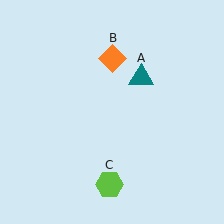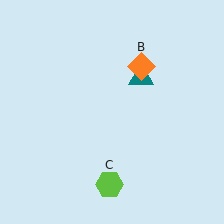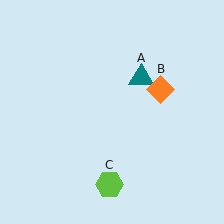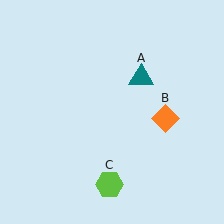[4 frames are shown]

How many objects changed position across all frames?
1 object changed position: orange diamond (object B).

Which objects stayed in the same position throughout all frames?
Teal triangle (object A) and lime hexagon (object C) remained stationary.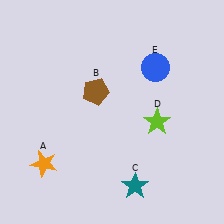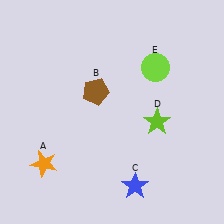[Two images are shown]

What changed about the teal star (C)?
In Image 1, C is teal. In Image 2, it changed to blue.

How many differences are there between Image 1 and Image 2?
There are 2 differences between the two images.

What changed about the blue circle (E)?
In Image 1, E is blue. In Image 2, it changed to lime.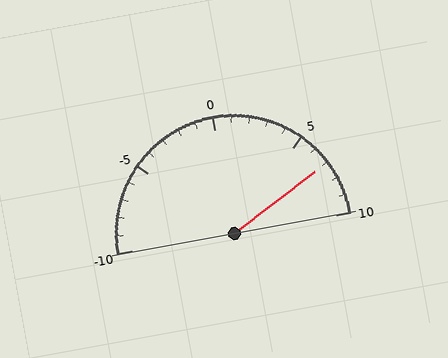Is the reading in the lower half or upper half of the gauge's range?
The reading is in the upper half of the range (-10 to 10).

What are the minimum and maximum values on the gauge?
The gauge ranges from -10 to 10.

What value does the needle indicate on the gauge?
The needle indicates approximately 7.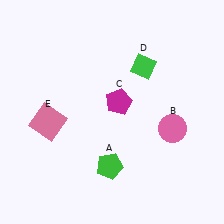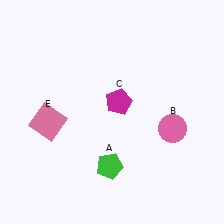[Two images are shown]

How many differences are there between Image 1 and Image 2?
There is 1 difference between the two images.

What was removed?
The green diamond (D) was removed in Image 2.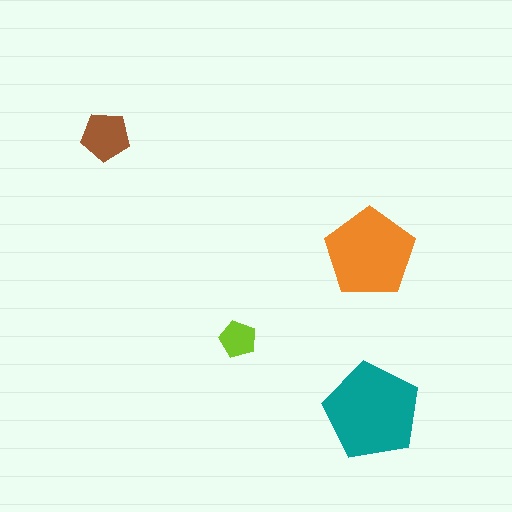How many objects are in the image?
There are 4 objects in the image.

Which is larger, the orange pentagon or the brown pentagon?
The orange one.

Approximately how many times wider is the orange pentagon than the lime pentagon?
About 2.5 times wider.